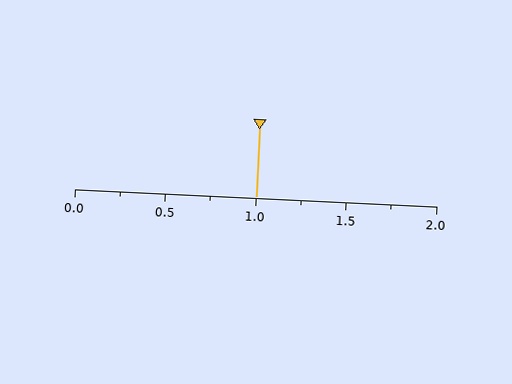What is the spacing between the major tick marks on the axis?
The major ticks are spaced 0.5 apart.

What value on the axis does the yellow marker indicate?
The marker indicates approximately 1.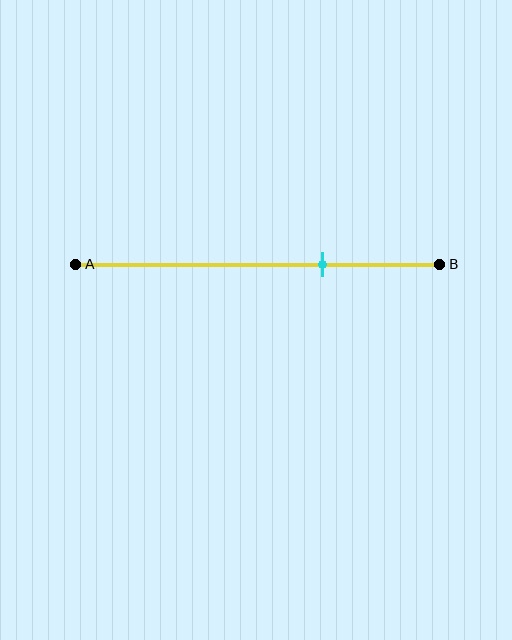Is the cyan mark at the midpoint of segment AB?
No, the mark is at about 70% from A, not at the 50% midpoint.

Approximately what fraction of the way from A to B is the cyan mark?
The cyan mark is approximately 70% of the way from A to B.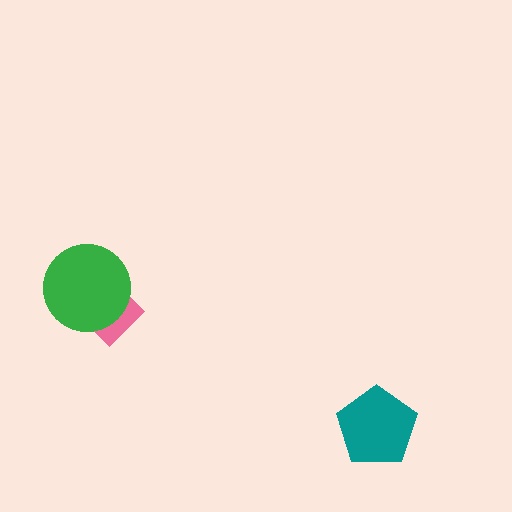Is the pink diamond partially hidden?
Yes, it is partially covered by another shape.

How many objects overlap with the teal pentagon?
0 objects overlap with the teal pentagon.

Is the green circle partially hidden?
No, no other shape covers it.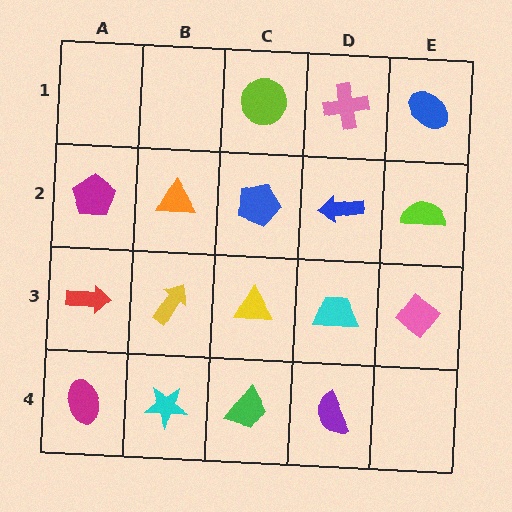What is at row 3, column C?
A yellow triangle.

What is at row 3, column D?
A cyan trapezoid.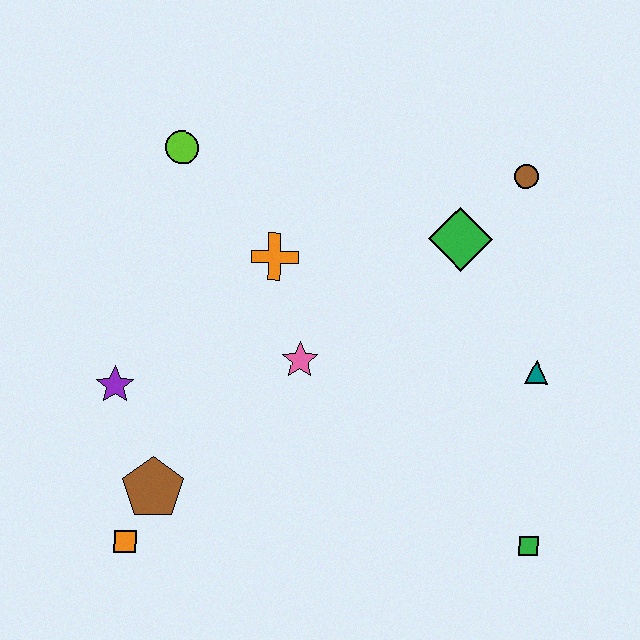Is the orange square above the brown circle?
No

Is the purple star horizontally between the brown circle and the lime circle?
No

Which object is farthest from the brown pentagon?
The brown circle is farthest from the brown pentagon.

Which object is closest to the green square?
The teal triangle is closest to the green square.